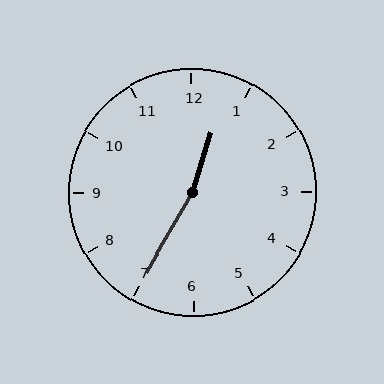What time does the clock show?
12:35.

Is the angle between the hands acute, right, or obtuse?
It is obtuse.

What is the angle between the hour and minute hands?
Approximately 168 degrees.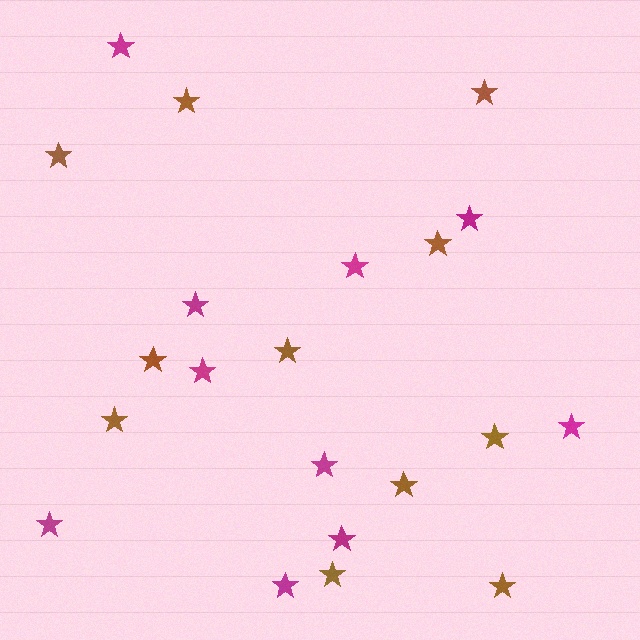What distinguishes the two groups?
There are 2 groups: one group of magenta stars (10) and one group of brown stars (11).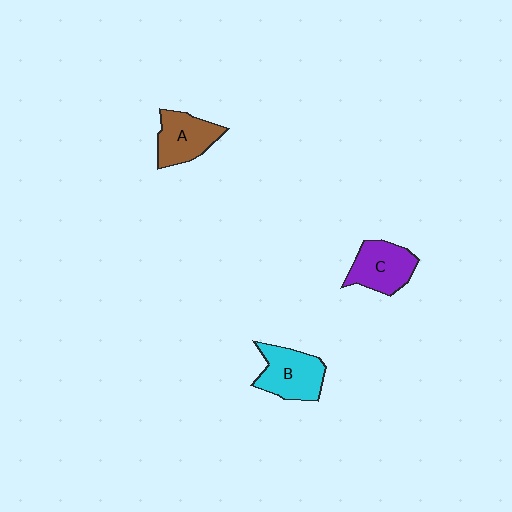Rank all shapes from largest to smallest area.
From largest to smallest: B (cyan), C (purple), A (brown).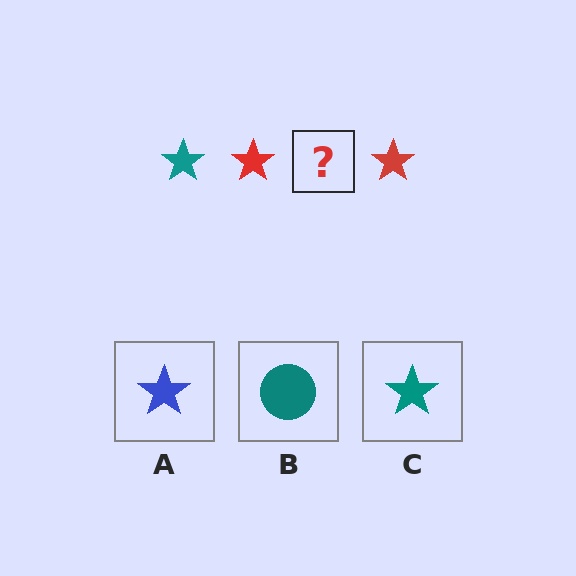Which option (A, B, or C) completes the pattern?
C.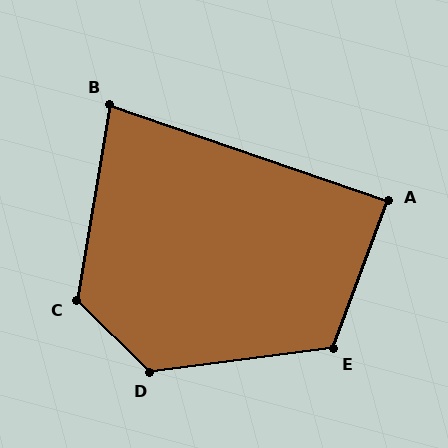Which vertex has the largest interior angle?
D, at approximately 128 degrees.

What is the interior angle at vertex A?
Approximately 89 degrees (approximately right).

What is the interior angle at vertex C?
Approximately 125 degrees (obtuse).